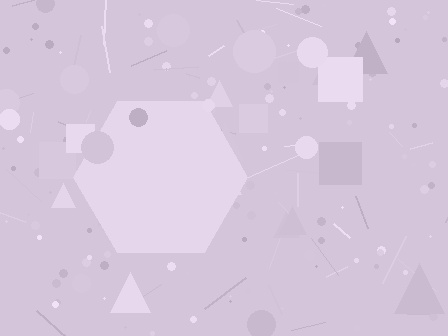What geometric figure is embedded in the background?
A hexagon is embedded in the background.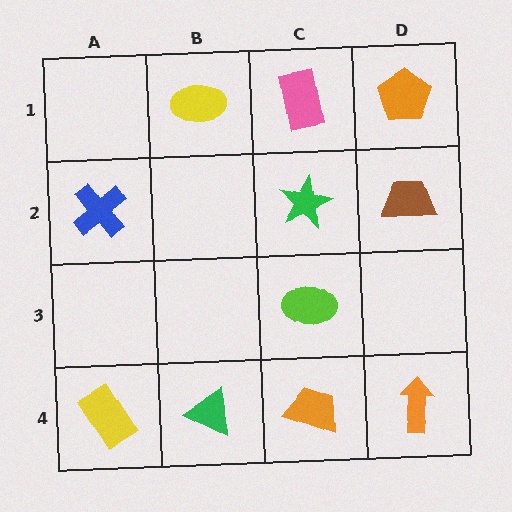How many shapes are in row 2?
3 shapes.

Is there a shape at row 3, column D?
No, that cell is empty.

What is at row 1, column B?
A yellow ellipse.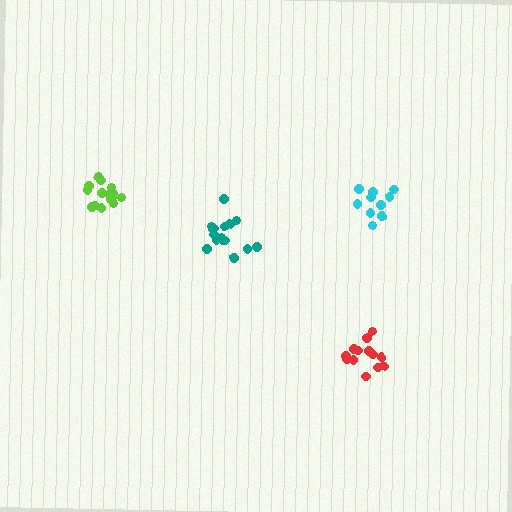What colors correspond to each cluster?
The clusters are colored: red, cyan, teal, lime.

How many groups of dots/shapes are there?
There are 4 groups.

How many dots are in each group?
Group 1: 13 dots, Group 2: 10 dots, Group 3: 15 dots, Group 4: 15 dots (53 total).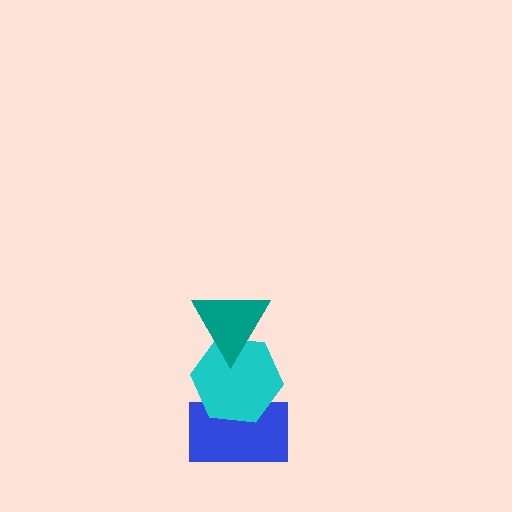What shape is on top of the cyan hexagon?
The teal triangle is on top of the cyan hexagon.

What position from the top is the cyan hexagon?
The cyan hexagon is 2nd from the top.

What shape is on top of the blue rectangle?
The cyan hexagon is on top of the blue rectangle.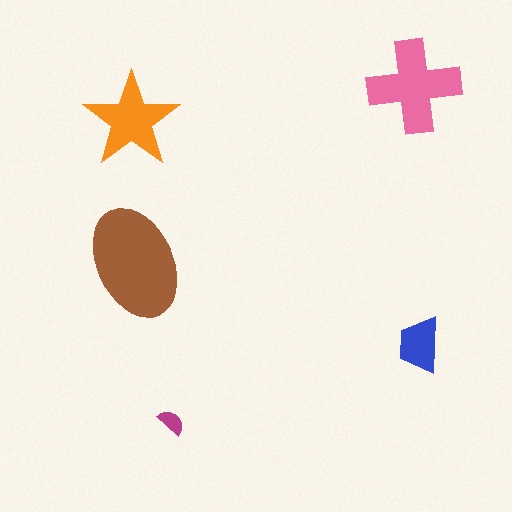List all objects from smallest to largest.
The magenta semicircle, the blue trapezoid, the orange star, the pink cross, the brown ellipse.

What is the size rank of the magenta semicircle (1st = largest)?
5th.